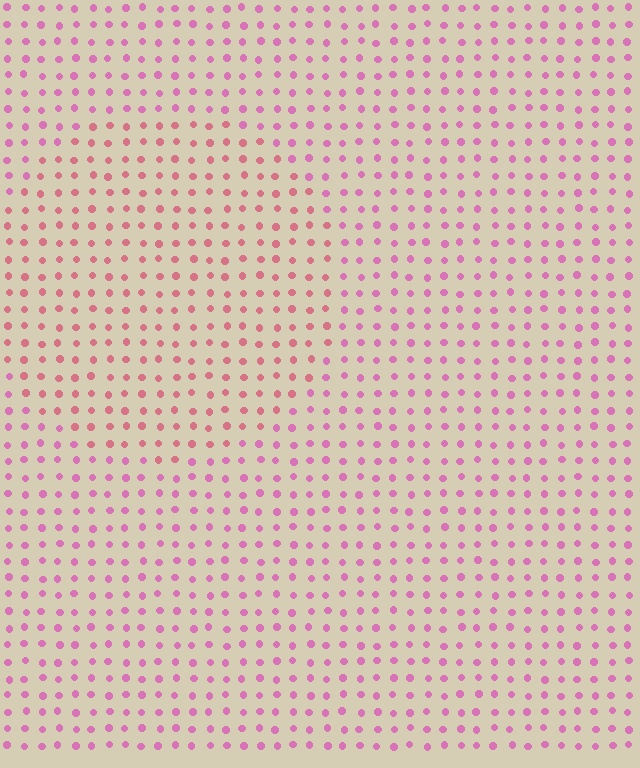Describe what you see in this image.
The image is filled with small pink elements in a uniform arrangement. A circle-shaped region is visible where the elements are tinted to a slightly different hue, forming a subtle color boundary.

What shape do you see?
I see a circle.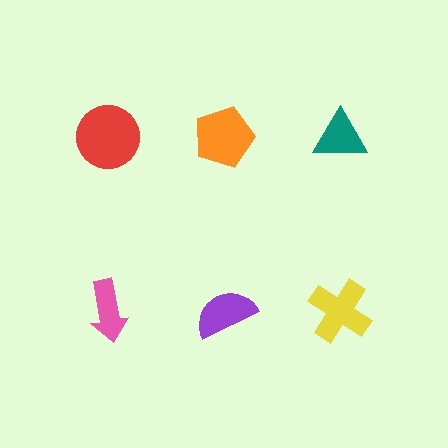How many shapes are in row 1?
3 shapes.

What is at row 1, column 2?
An orange pentagon.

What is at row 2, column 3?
A yellow cross.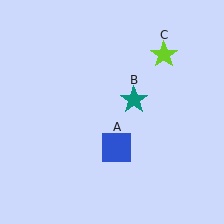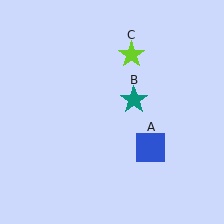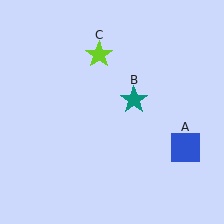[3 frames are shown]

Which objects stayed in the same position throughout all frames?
Teal star (object B) remained stationary.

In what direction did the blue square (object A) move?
The blue square (object A) moved right.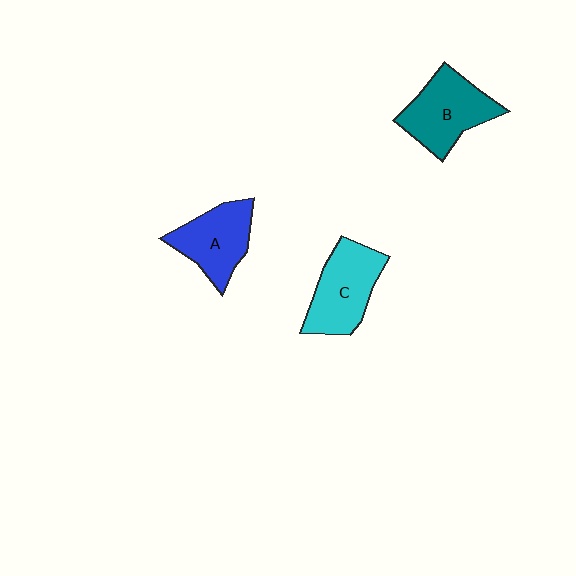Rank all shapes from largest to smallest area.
From largest to smallest: B (teal), C (cyan), A (blue).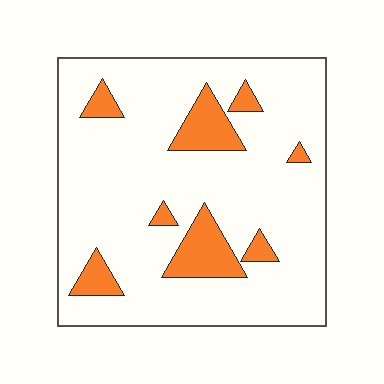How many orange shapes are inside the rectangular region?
8.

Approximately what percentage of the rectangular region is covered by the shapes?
Approximately 15%.